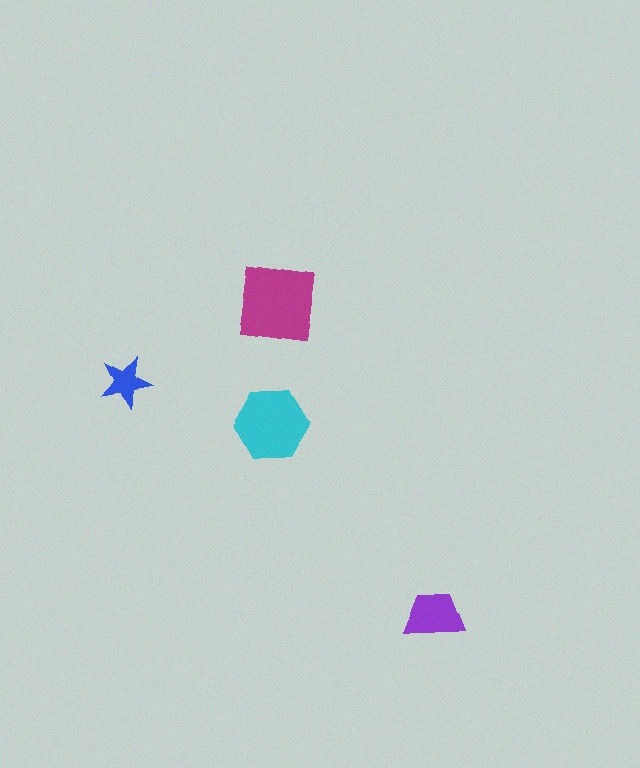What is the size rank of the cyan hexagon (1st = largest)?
2nd.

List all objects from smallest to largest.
The blue star, the purple trapezoid, the cyan hexagon, the magenta square.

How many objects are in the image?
There are 4 objects in the image.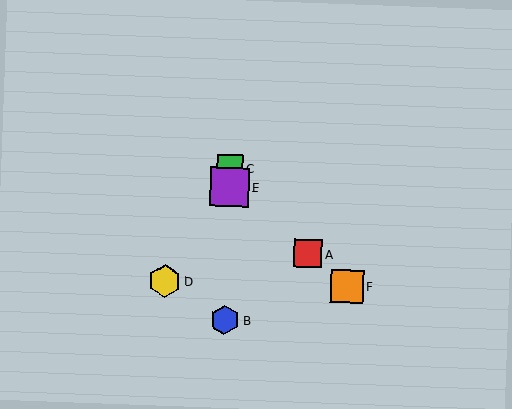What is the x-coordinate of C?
Object C is at x≈230.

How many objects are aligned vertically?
3 objects (B, C, E) are aligned vertically.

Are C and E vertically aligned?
Yes, both are at x≈230.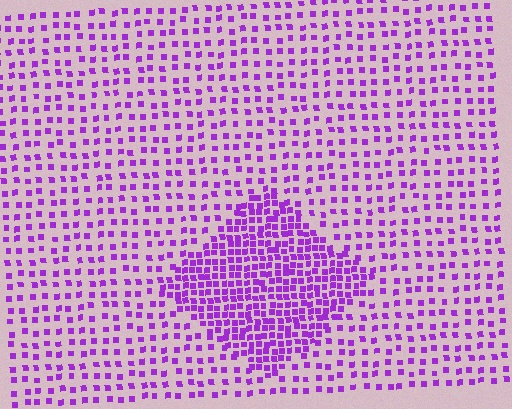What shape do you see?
I see a diamond.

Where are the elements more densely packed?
The elements are more densely packed inside the diamond boundary.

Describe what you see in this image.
The image contains small purple elements arranged at two different densities. A diamond-shaped region is visible where the elements are more densely packed than the surrounding area.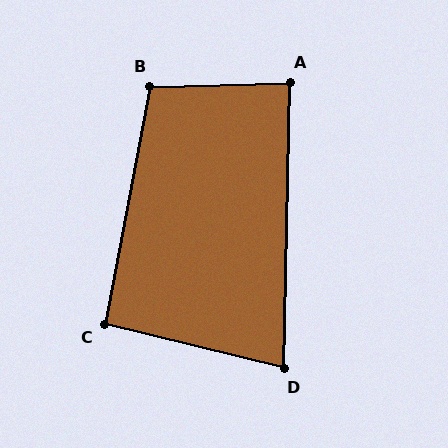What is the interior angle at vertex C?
Approximately 93 degrees (approximately right).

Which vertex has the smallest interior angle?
D, at approximately 78 degrees.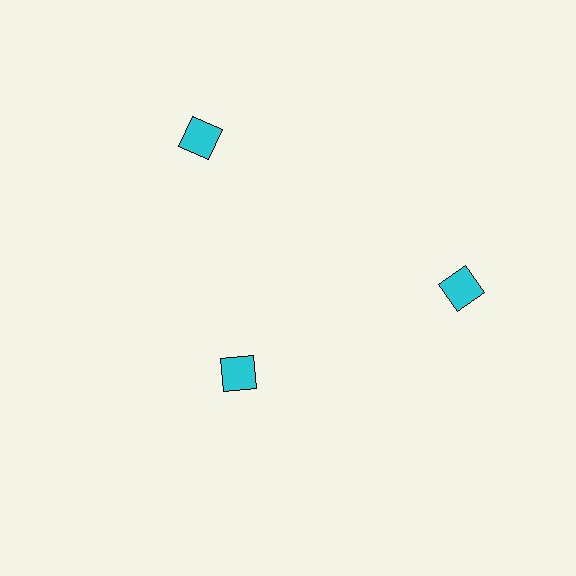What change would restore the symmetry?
The symmetry would be restored by moving it outward, back onto the ring so that all 3 diamonds sit at equal angles and equal distance from the center.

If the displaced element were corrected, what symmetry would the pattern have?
It would have 3-fold rotational symmetry — the pattern would map onto itself every 120 degrees.